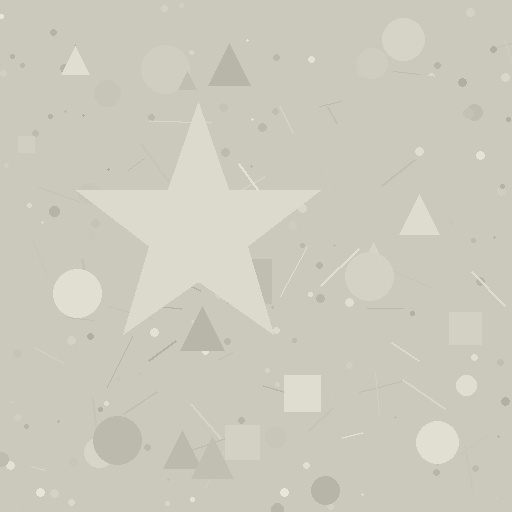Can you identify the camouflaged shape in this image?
The camouflaged shape is a star.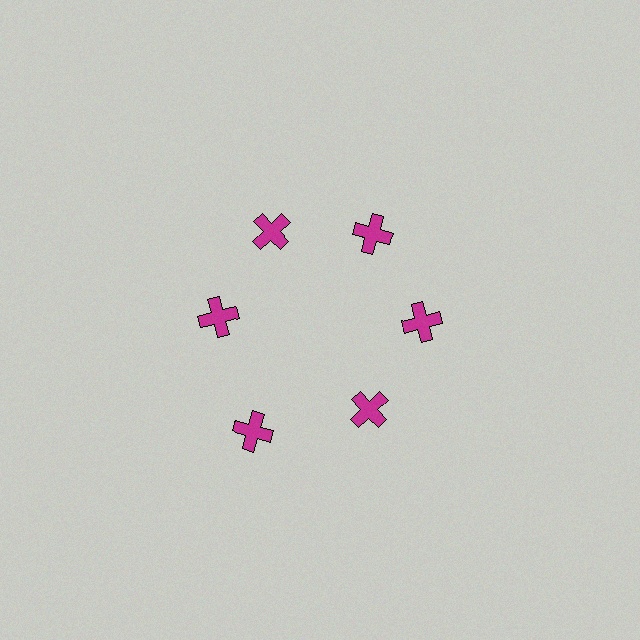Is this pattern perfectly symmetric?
No. The 6 magenta crosses are arranged in a ring, but one element near the 7 o'clock position is pushed outward from the center, breaking the 6-fold rotational symmetry.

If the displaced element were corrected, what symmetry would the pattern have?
It would have 6-fold rotational symmetry — the pattern would map onto itself every 60 degrees.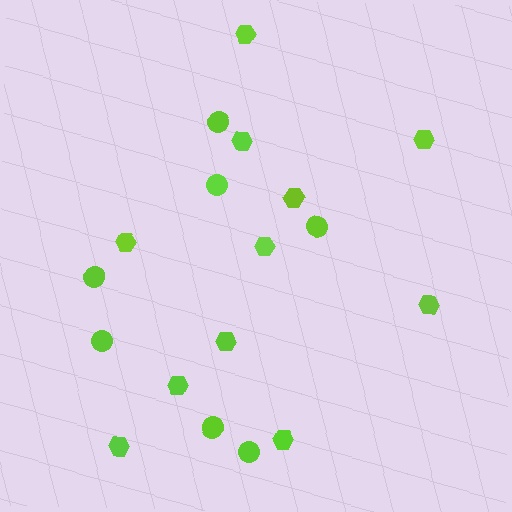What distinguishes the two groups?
There are 2 groups: one group of circles (7) and one group of hexagons (11).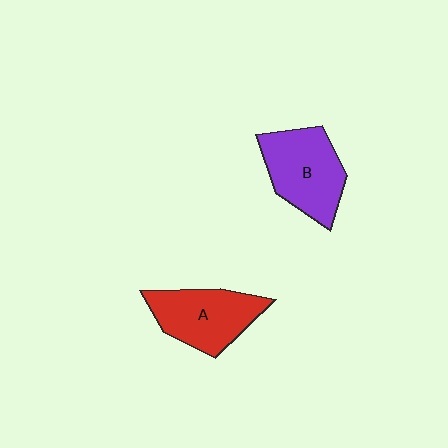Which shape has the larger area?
Shape B (purple).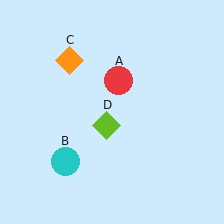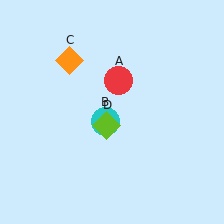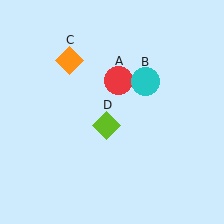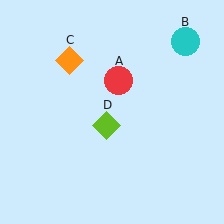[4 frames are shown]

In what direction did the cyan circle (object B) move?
The cyan circle (object B) moved up and to the right.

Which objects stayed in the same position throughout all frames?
Red circle (object A) and orange diamond (object C) and lime diamond (object D) remained stationary.